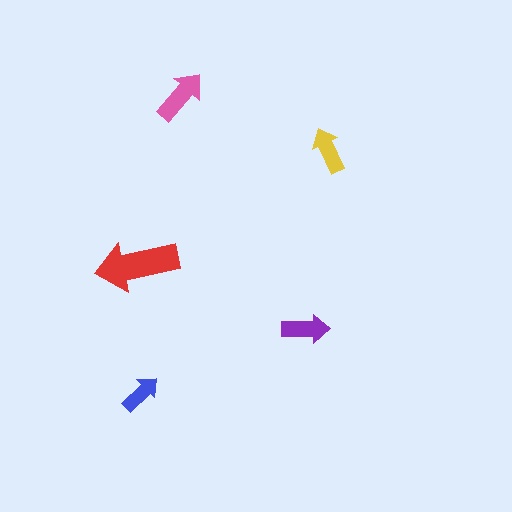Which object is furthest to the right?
The yellow arrow is rightmost.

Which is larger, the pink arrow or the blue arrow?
The pink one.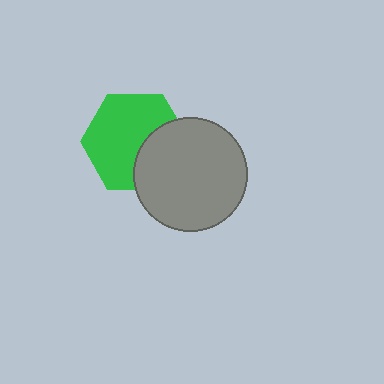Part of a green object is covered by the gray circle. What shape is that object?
It is a hexagon.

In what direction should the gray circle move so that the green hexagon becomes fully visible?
The gray circle should move toward the lower-right. That is the shortest direction to clear the overlap and leave the green hexagon fully visible.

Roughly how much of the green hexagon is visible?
Most of it is visible (roughly 67%).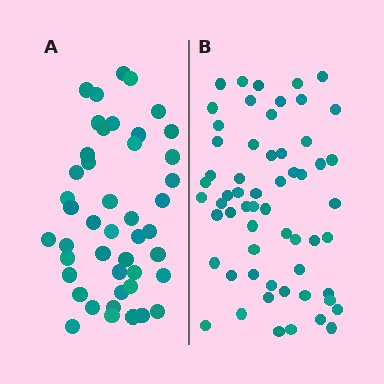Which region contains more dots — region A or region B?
Region B (the right region) has more dots.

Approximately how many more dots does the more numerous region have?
Region B has approximately 15 more dots than region A.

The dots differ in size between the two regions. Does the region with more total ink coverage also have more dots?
No. Region A has more total ink coverage because its dots are larger, but region B actually contains more individual dots. Total area can be misleading — the number of items is what matters here.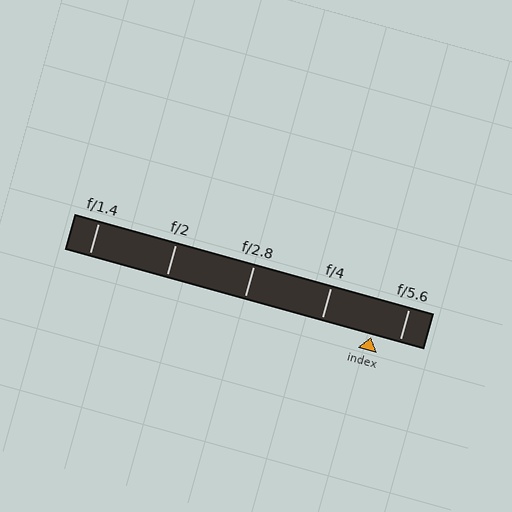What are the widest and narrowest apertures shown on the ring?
The widest aperture shown is f/1.4 and the narrowest is f/5.6.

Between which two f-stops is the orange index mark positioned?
The index mark is between f/4 and f/5.6.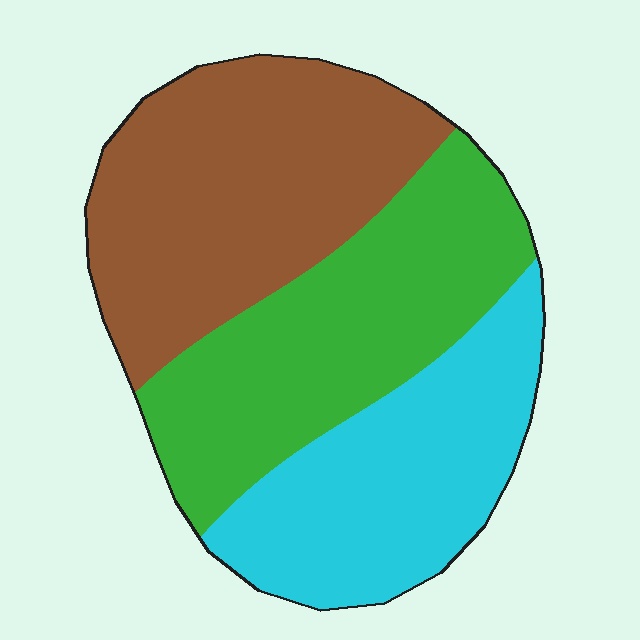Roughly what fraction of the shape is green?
Green covers around 35% of the shape.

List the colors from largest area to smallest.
From largest to smallest: brown, green, cyan.